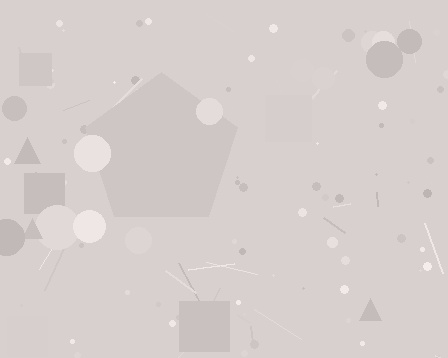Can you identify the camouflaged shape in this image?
The camouflaged shape is a pentagon.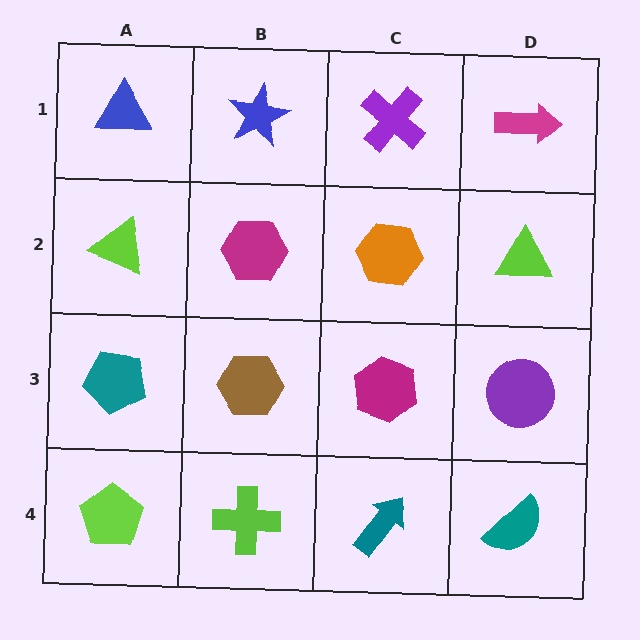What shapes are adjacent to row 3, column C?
An orange hexagon (row 2, column C), a teal arrow (row 4, column C), a brown hexagon (row 3, column B), a purple circle (row 3, column D).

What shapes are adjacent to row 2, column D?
A magenta arrow (row 1, column D), a purple circle (row 3, column D), an orange hexagon (row 2, column C).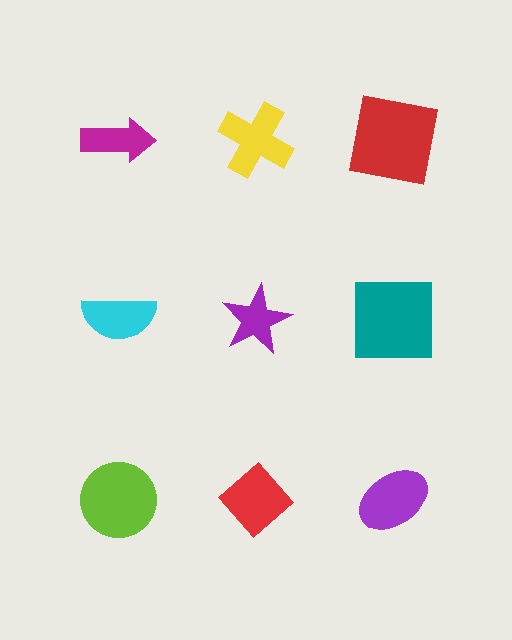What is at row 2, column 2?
A purple star.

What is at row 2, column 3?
A teal square.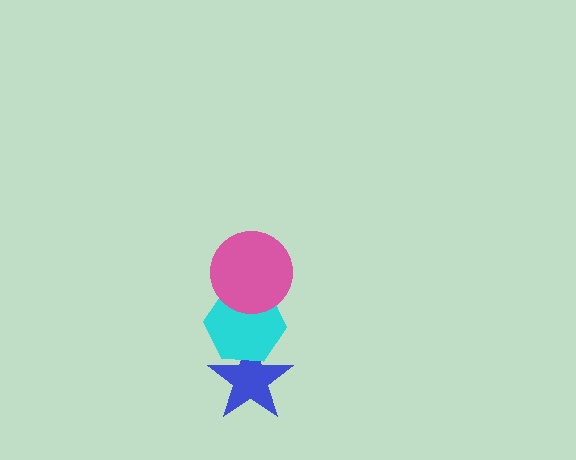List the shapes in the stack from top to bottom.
From top to bottom: the pink circle, the cyan hexagon, the blue star.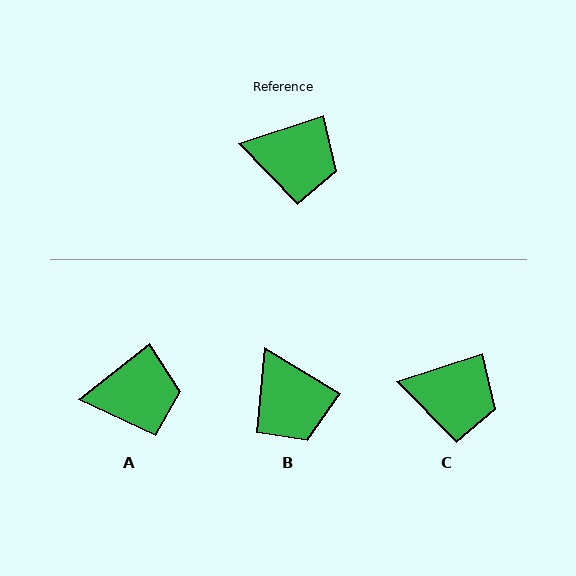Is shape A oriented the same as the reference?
No, it is off by about 20 degrees.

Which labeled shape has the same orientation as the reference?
C.